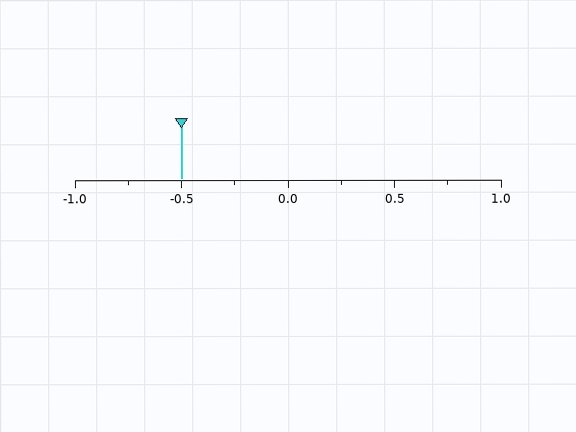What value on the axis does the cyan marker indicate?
The marker indicates approximately -0.5.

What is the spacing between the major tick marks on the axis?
The major ticks are spaced 0.5 apart.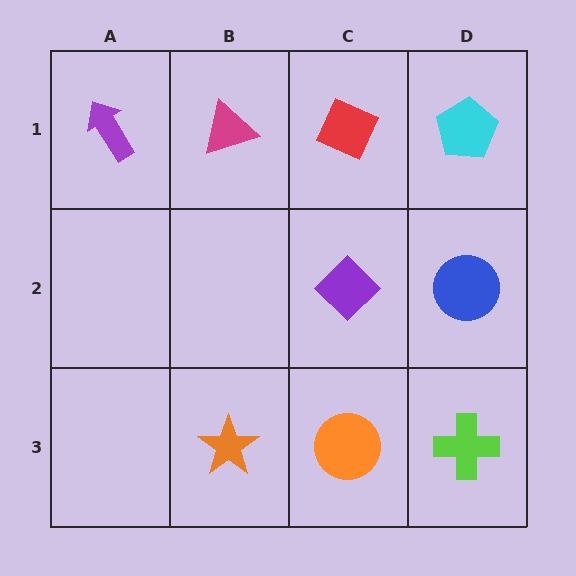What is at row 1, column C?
A red diamond.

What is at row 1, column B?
A magenta triangle.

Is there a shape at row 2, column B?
No, that cell is empty.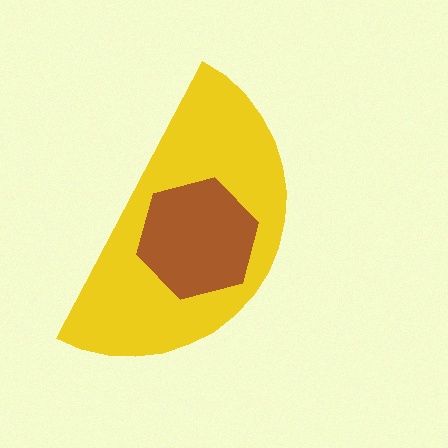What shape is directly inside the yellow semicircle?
The brown hexagon.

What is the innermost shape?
The brown hexagon.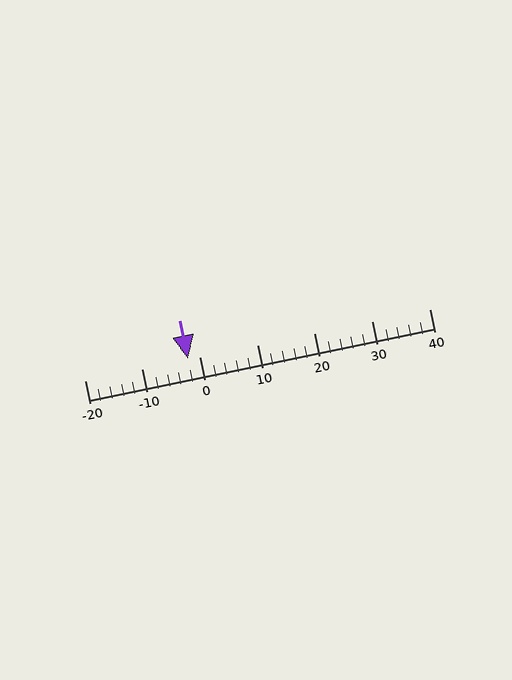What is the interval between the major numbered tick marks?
The major tick marks are spaced 10 units apart.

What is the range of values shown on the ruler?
The ruler shows values from -20 to 40.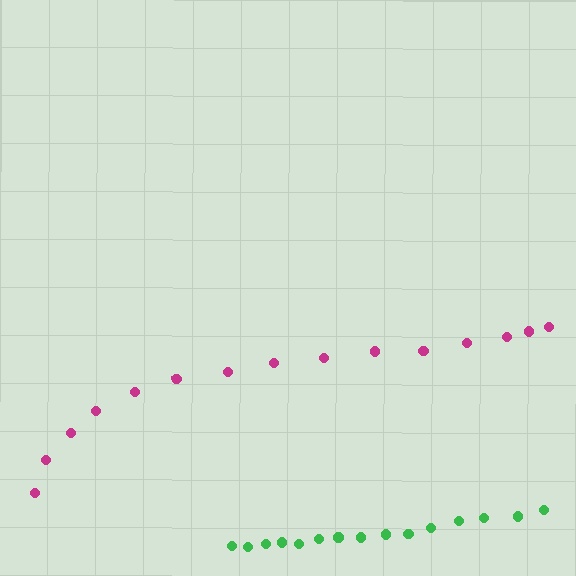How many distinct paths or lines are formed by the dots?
There are 2 distinct paths.